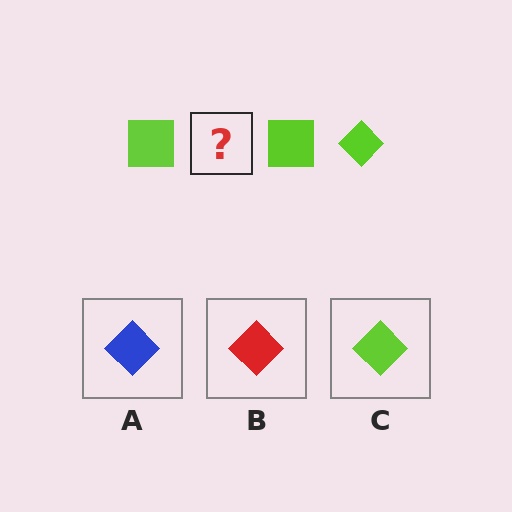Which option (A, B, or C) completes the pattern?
C.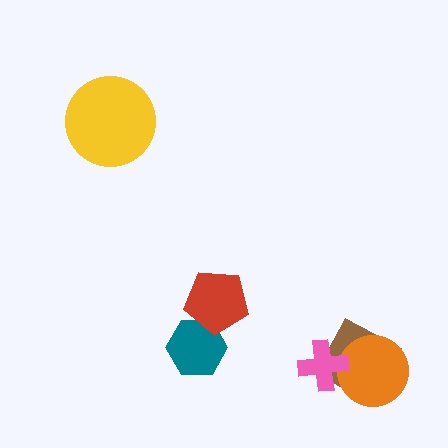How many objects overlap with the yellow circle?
0 objects overlap with the yellow circle.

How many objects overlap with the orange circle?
2 objects overlap with the orange circle.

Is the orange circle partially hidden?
Yes, it is partially covered by another shape.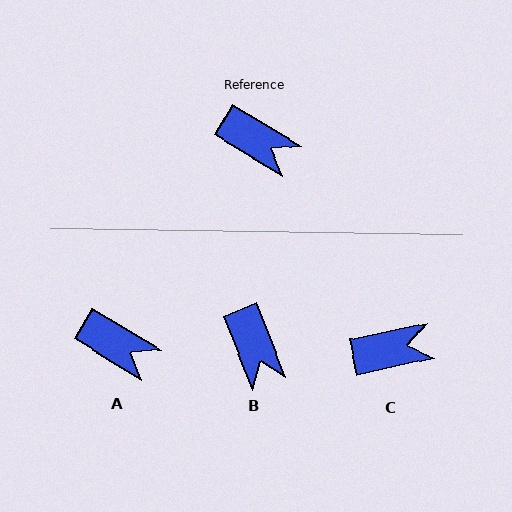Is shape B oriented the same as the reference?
No, it is off by about 37 degrees.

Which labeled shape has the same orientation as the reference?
A.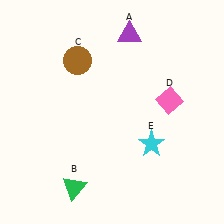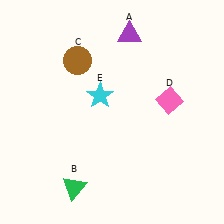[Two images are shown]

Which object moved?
The cyan star (E) moved left.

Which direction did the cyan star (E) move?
The cyan star (E) moved left.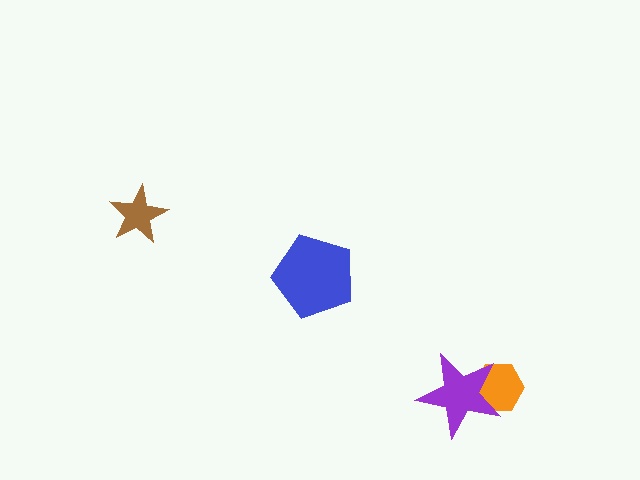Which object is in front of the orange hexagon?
The purple star is in front of the orange hexagon.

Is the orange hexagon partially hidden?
Yes, it is partially covered by another shape.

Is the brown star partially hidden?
No, no other shape covers it.